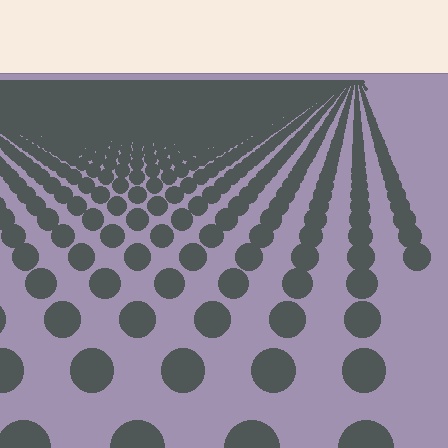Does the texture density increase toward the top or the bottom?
Density increases toward the top.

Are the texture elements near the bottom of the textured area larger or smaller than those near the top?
Larger. Near the bottom, elements are closer to the viewer and appear at a bigger on-screen size.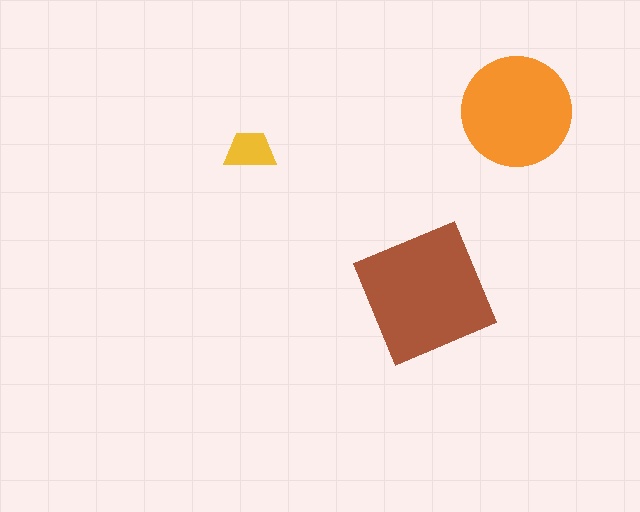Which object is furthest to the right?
The orange circle is rightmost.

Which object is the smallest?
The yellow trapezoid.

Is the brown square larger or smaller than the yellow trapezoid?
Larger.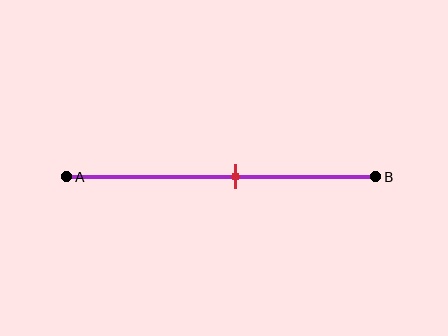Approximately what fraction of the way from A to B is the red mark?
The red mark is approximately 55% of the way from A to B.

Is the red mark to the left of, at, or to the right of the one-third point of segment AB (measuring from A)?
The red mark is to the right of the one-third point of segment AB.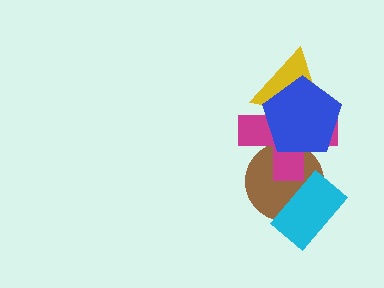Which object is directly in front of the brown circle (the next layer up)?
The cyan rectangle is directly in front of the brown circle.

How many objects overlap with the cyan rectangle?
1 object overlaps with the cyan rectangle.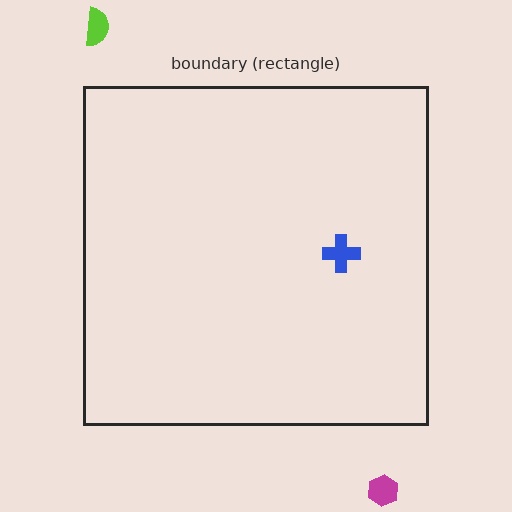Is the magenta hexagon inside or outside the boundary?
Outside.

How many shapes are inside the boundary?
1 inside, 2 outside.